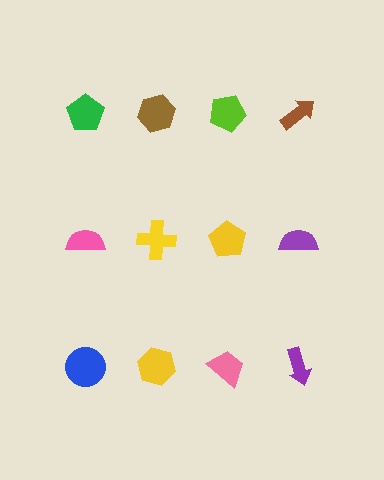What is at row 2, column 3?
A yellow pentagon.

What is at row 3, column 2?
A yellow hexagon.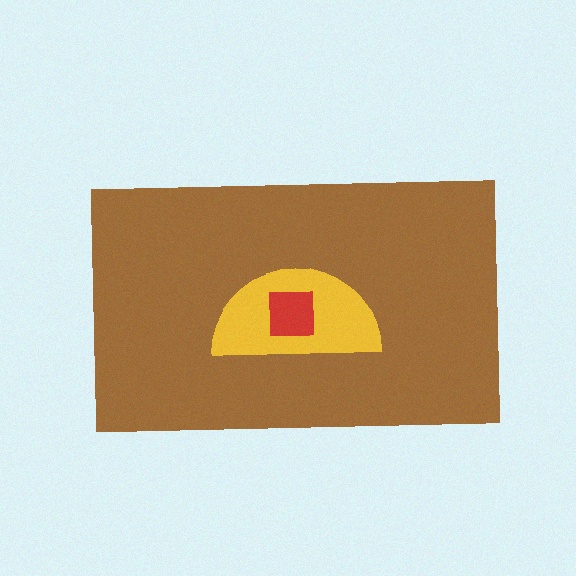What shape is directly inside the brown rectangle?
The yellow semicircle.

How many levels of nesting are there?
3.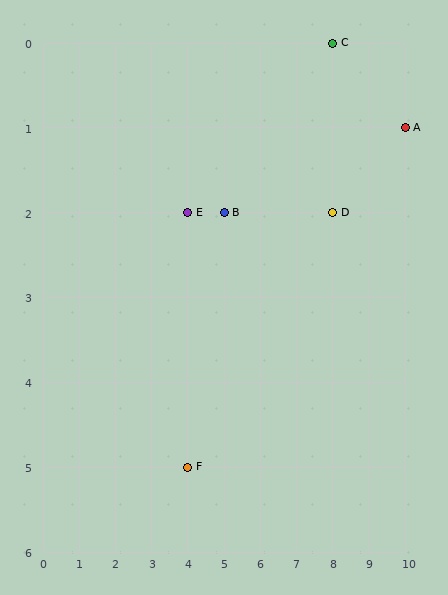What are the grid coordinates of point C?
Point C is at grid coordinates (8, 0).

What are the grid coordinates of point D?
Point D is at grid coordinates (8, 2).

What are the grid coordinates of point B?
Point B is at grid coordinates (5, 2).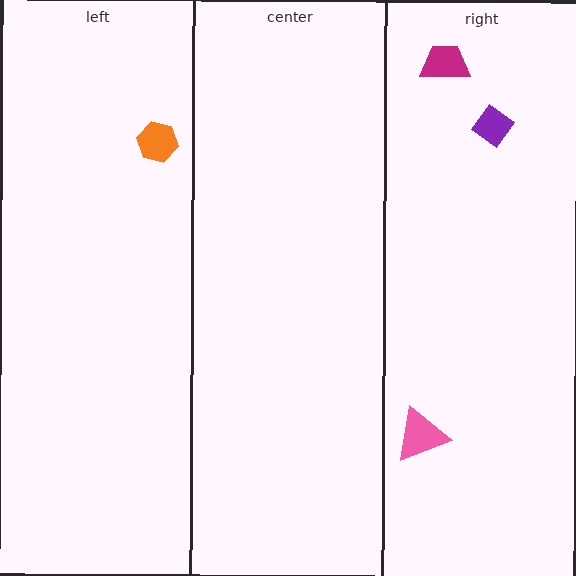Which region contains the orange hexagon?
The left region.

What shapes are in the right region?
The magenta trapezoid, the purple diamond, the pink triangle.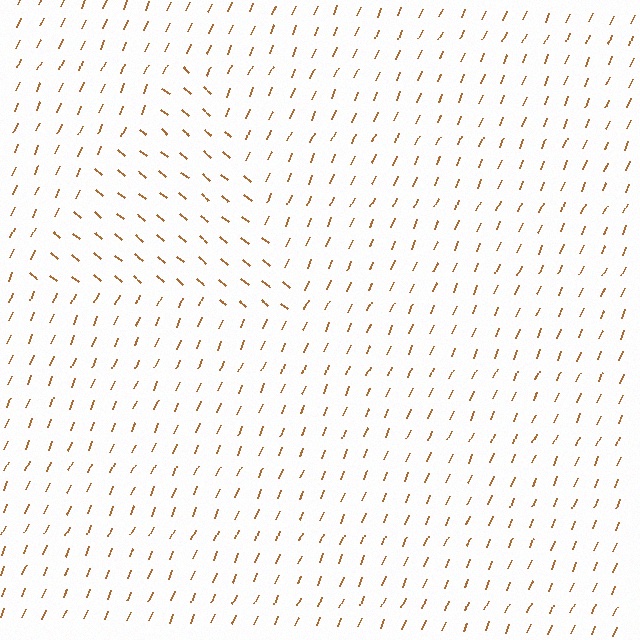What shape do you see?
I see a triangle.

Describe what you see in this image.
The image is filled with small brown line segments. A triangle region in the image has lines oriented differently from the surrounding lines, creating a visible texture boundary.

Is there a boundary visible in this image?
Yes, there is a texture boundary formed by a change in line orientation.